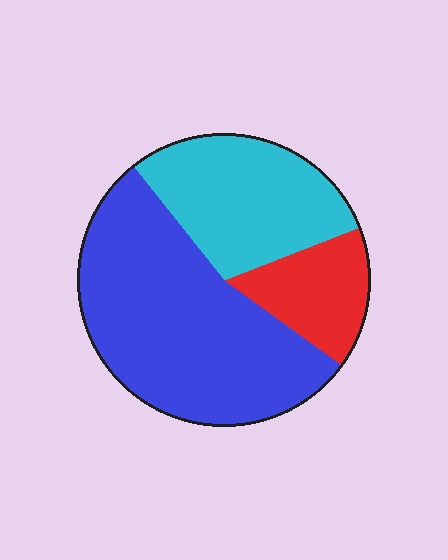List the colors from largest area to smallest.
From largest to smallest: blue, cyan, red.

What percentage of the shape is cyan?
Cyan covers 30% of the shape.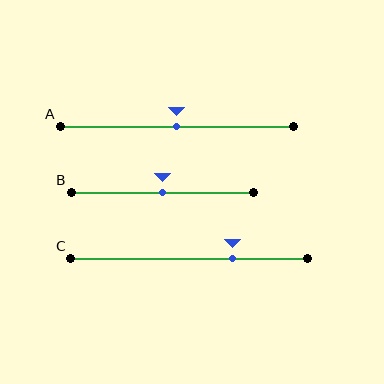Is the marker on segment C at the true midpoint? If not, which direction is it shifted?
No, the marker on segment C is shifted to the right by about 18% of the segment length.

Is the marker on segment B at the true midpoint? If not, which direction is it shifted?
Yes, the marker on segment B is at the true midpoint.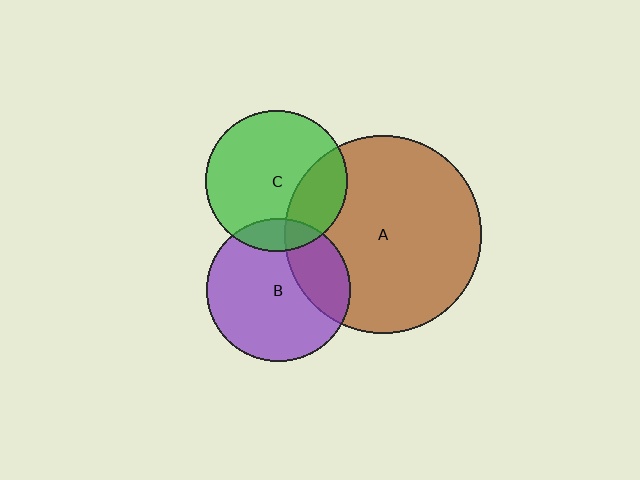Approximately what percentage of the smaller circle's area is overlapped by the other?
Approximately 25%.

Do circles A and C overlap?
Yes.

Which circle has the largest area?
Circle A (brown).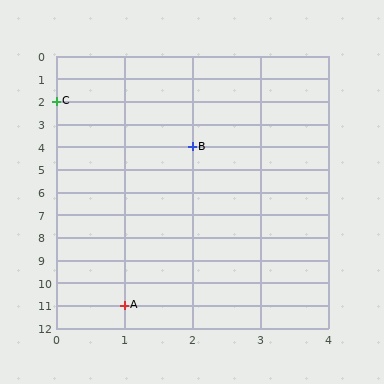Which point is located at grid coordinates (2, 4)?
Point B is at (2, 4).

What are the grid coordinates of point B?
Point B is at grid coordinates (2, 4).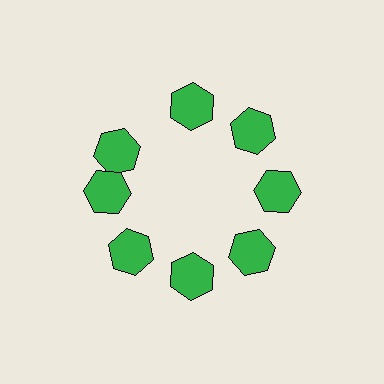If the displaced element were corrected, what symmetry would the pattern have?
It would have 8-fold rotational symmetry — the pattern would map onto itself every 45 degrees.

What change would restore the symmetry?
The symmetry would be restored by rotating it back into even spacing with its neighbors so that all 8 hexagons sit at equal angles and equal distance from the center.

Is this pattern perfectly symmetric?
No. The 8 green hexagons are arranged in a ring, but one element near the 10 o'clock position is rotated out of alignment along the ring, breaking the 8-fold rotational symmetry.